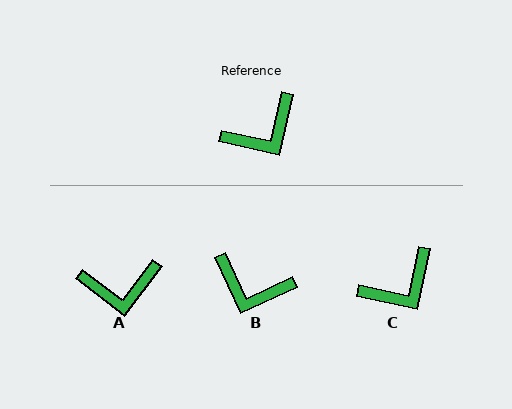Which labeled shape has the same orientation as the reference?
C.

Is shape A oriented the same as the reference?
No, it is off by about 25 degrees.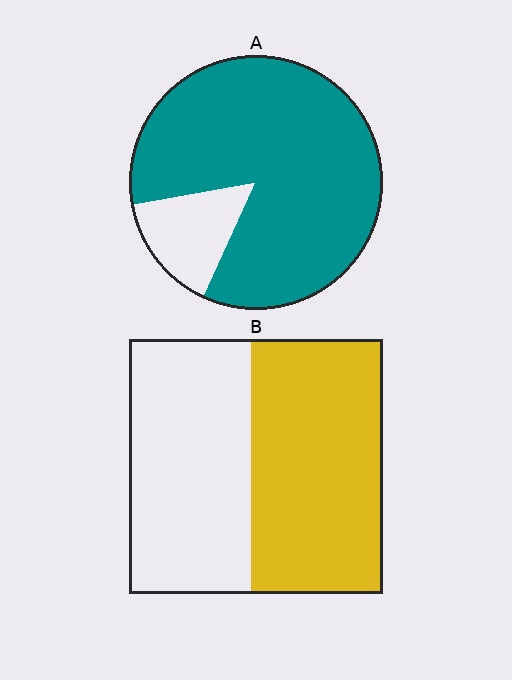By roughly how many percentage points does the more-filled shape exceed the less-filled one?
By roughly 35 percentage points (A over B).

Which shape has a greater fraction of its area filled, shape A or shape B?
Shape A.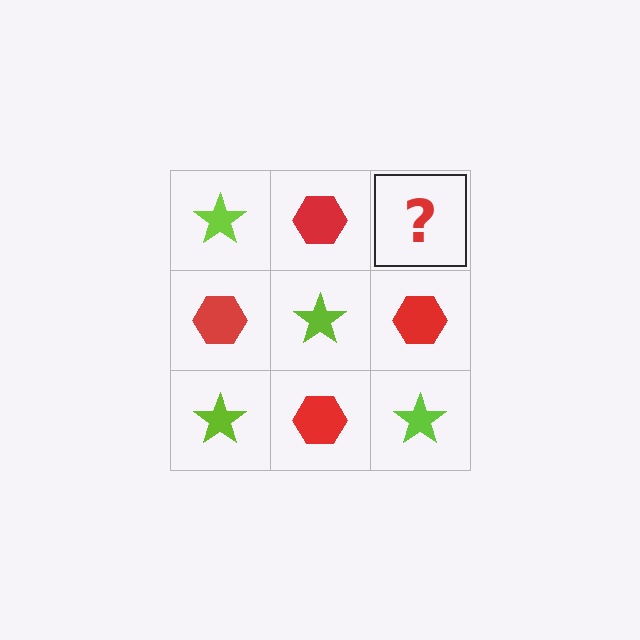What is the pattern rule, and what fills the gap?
The rule is that it alternates lime star and red hexagon in a checkerboard pattern. The gap should be filled with a lime star.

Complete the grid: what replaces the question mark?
The question mark should be replaced with a lime star.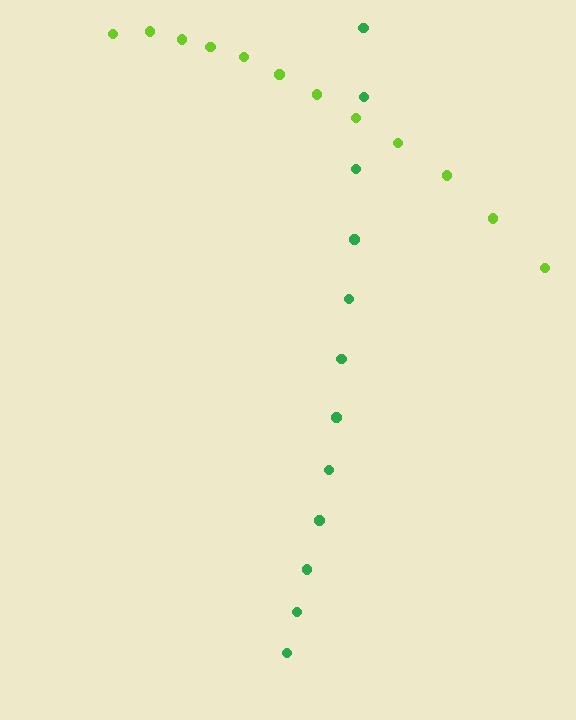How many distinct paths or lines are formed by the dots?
There are 2 distinct paths.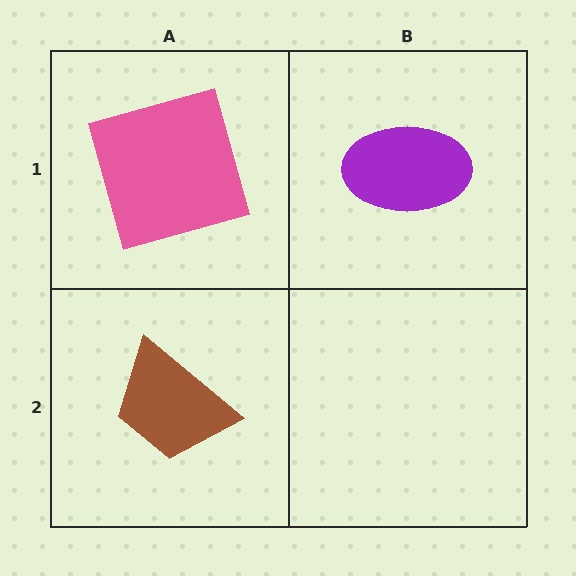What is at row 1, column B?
A purple ellipse.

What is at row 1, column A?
A pink square.